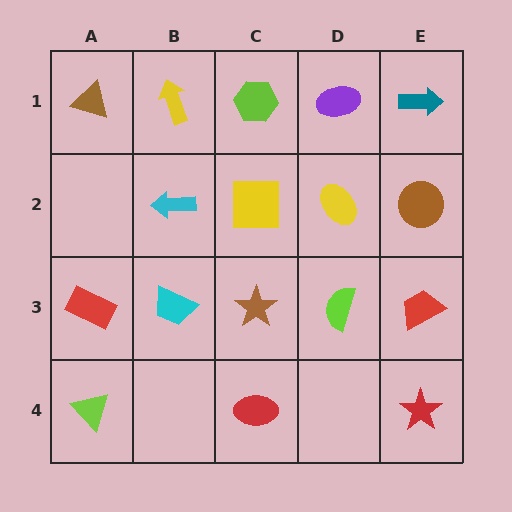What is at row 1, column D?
A purple ellipse.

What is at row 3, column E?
A red trapezoid.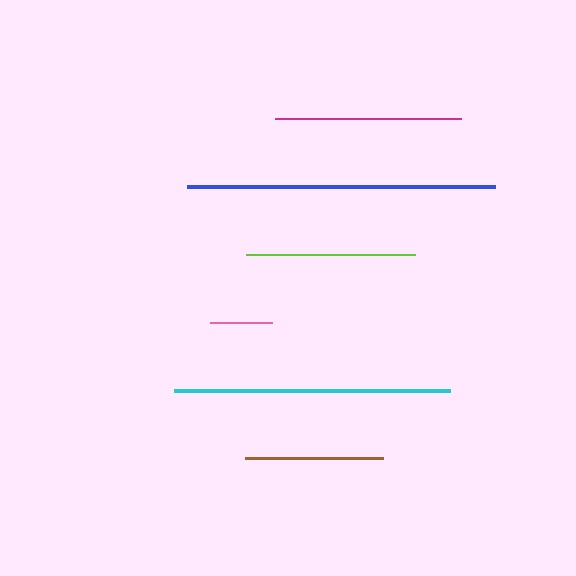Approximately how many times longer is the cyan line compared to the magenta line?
The cyan line is approximately 1.5 times the length of the magenta line.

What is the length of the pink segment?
The pink segment is approximately 63 pixels long.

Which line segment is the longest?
The blue line is the longest at approximately 307 pixels.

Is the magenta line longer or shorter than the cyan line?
The cyan line is longer than the magenta line.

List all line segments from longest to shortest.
From longest to shortest: blue, cyan, magenta, lime, brown, pink.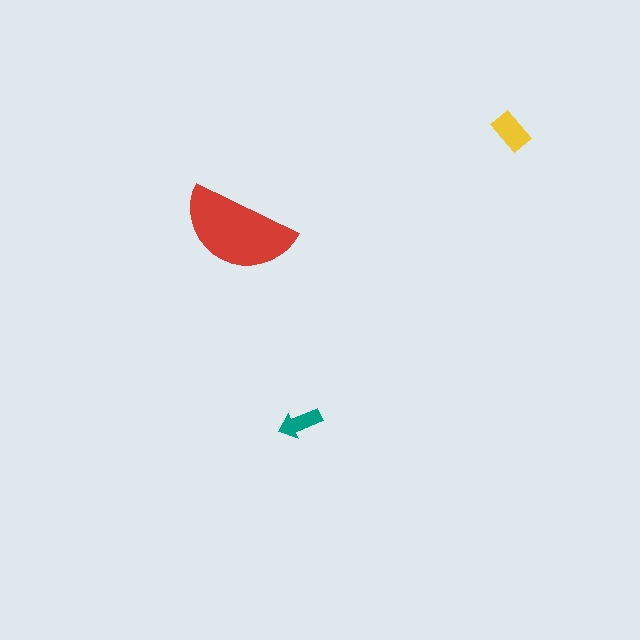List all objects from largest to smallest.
The red semicircle, the yellow rectangle, the teal arrow.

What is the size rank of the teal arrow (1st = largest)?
3rd.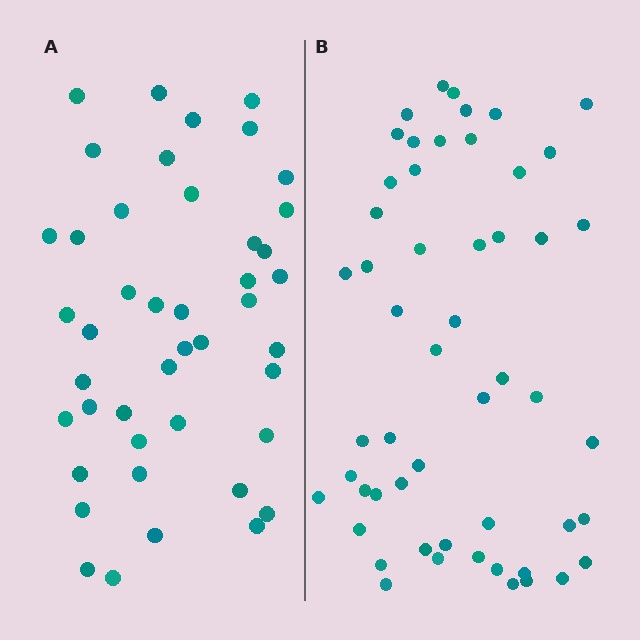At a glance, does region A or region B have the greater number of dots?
Region B (the right region) has more dots.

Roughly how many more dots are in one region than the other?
Region B has roughly 8 or so more dots than region A.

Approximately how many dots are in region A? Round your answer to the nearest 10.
About 40 dots. (The exact count is 44, which rounds to 40.)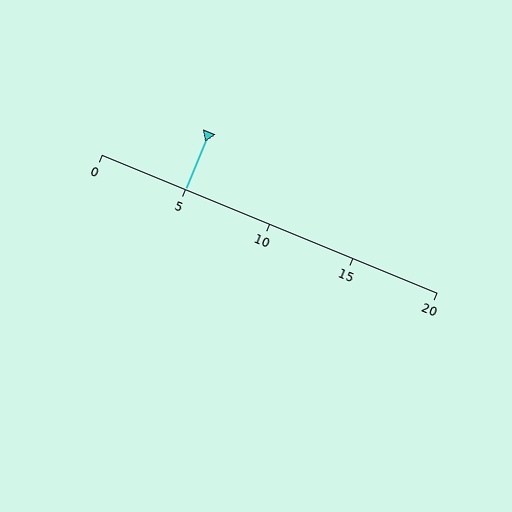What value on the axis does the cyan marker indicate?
The marker indicates approximately 5.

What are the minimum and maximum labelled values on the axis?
The axis runs from 0 to 20.